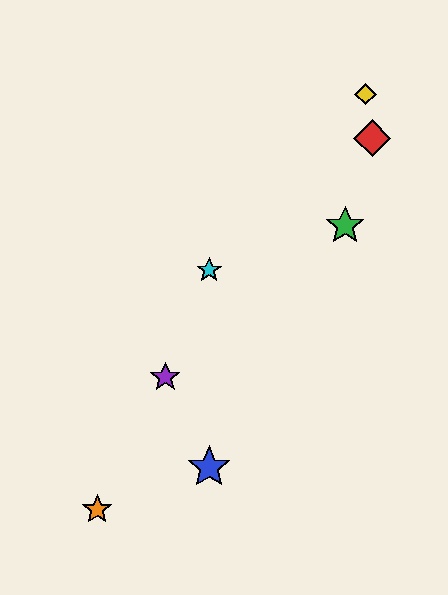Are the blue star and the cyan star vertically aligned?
Yes, both are at x≈209.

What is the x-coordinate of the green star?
The green star is at x≈345.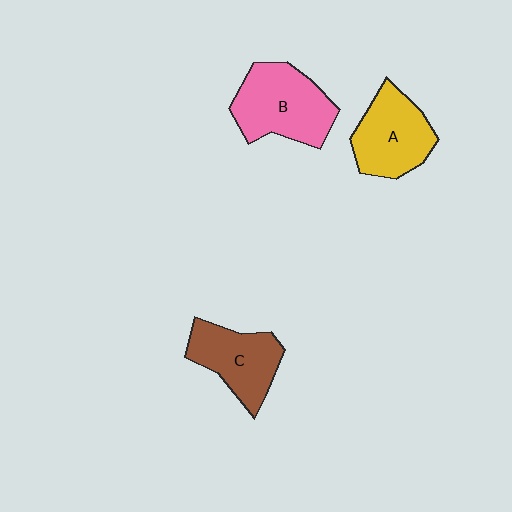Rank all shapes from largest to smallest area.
From largest to smallest: B (pink), A (yellow), C (brown).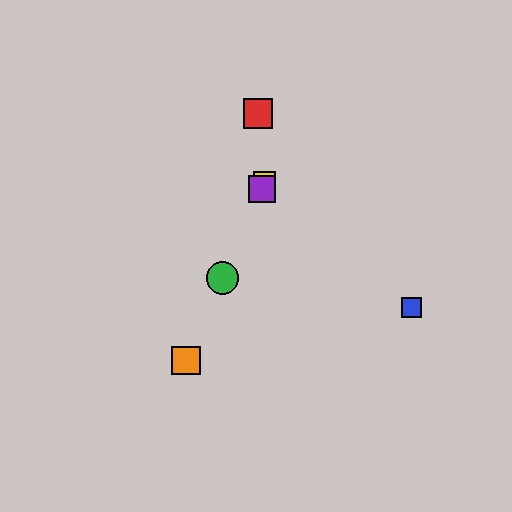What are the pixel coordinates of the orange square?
The orange square is at (186, 360).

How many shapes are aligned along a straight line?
4 shapes (the green circle, the yellow square, the purple square, the orange square) are aligned along a straight line.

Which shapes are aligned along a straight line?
The green circle, the yellow square, the purple square, the orange square are aligned along a straight line.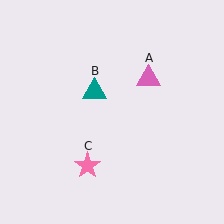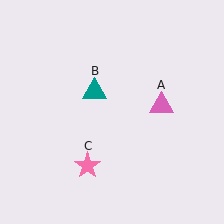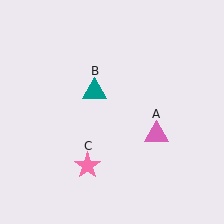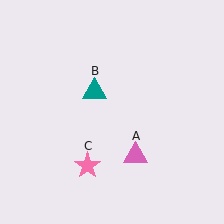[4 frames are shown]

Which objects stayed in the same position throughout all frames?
Teal triangle (object B) and pink star (object C) remained stationary.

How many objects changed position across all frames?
1 object changed position: pink triangle (object A).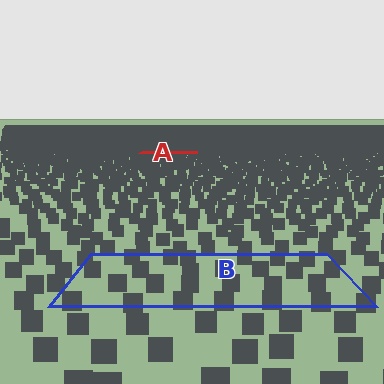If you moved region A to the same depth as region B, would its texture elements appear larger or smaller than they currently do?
They would appear larger. At a closer depth, the same texture elements are projected at a bigger on-screen size.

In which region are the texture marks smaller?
The texture marks are smaller in region A, because it is farther away.